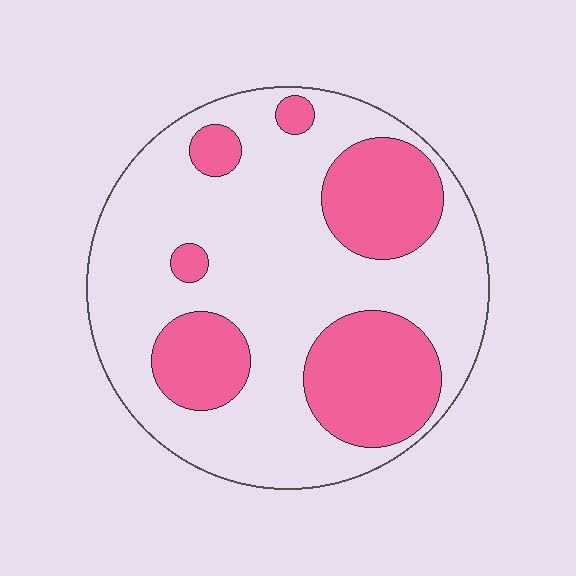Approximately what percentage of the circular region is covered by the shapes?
Approximately 30%.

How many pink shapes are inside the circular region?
6.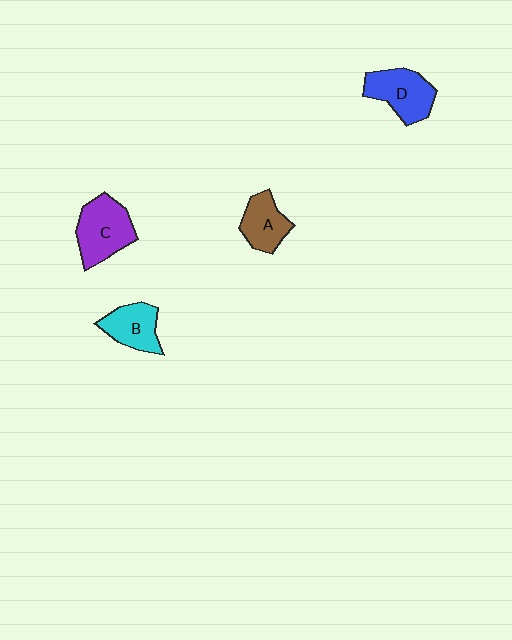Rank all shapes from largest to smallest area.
From largest to smallest: C (purple), D (blue), B (cyan), A (brown).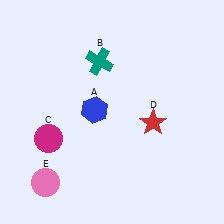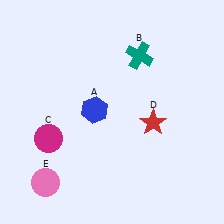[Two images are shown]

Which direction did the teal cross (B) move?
The teal cross (B) moved right.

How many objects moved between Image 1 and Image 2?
1 object moved between the two images.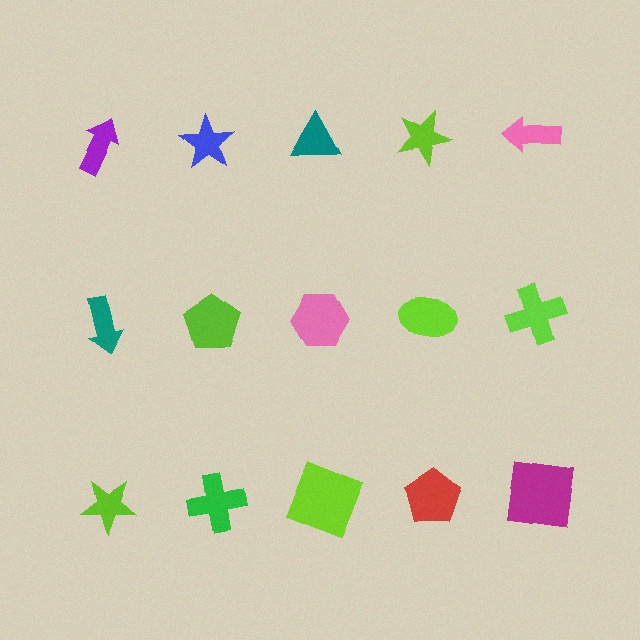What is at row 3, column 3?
A lime square.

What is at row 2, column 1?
A teal arrow.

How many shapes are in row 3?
5 shapes.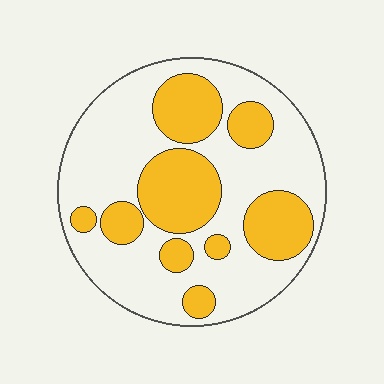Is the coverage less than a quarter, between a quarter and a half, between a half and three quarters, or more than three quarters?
Between a quarter and a half.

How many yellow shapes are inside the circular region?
9.